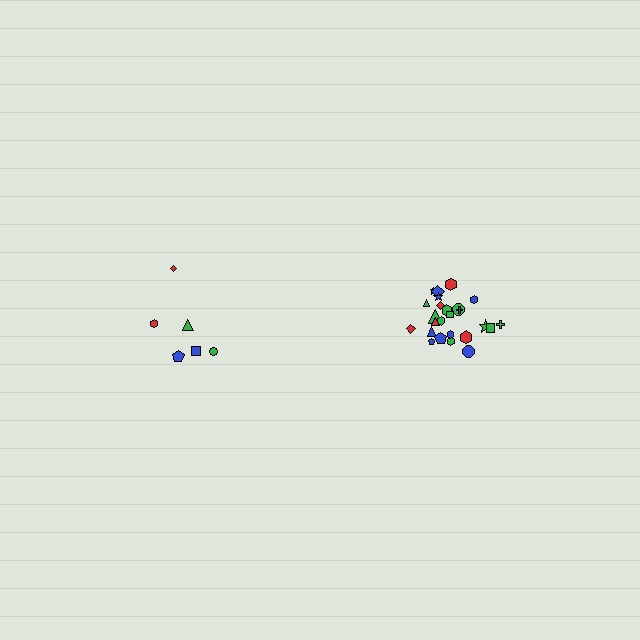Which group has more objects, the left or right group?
The right group.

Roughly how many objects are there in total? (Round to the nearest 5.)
Roughly 30 objects in total.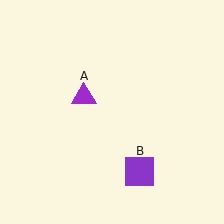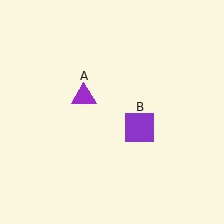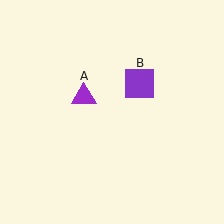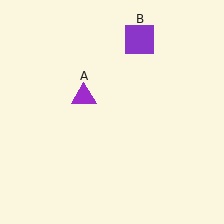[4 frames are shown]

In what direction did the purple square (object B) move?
The purple square (object B) moved up.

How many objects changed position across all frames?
1 object changed position: purple square (object B).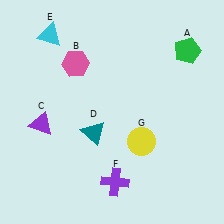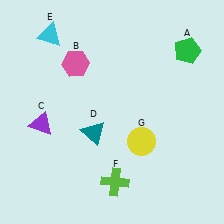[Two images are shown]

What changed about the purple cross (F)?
In Image 1, F is purple. In Image 2, it changed to lime.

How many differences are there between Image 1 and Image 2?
There is 1 difference between the two images.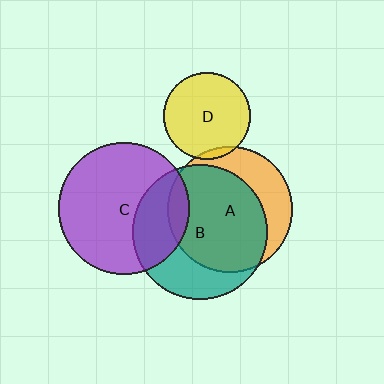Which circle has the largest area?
Circle B (teal).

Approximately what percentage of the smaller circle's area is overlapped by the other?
Approximately 10%.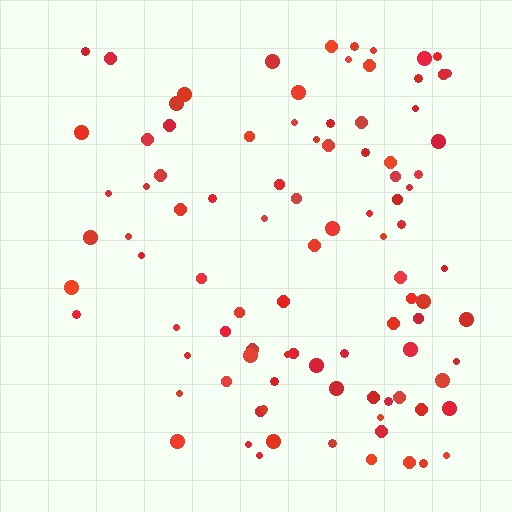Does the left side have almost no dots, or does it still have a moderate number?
Still a moderate number, just noticeably fewer than the right.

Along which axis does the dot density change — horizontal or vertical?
Horizontal.